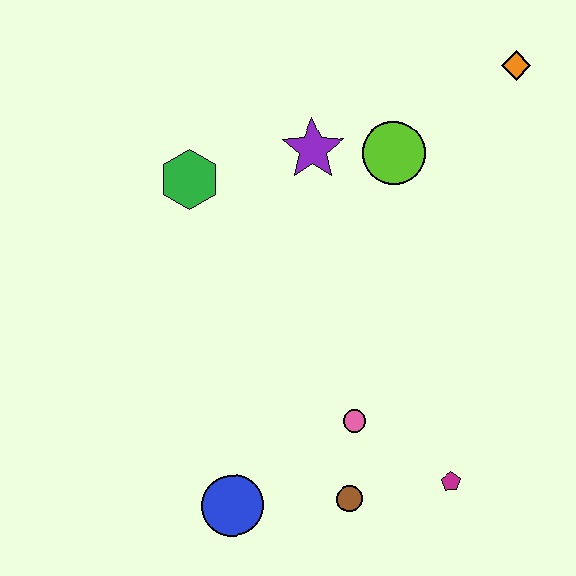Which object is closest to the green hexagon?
The purple star is closest to the green hexagon.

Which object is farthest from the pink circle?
The orange diamond is farthest from the pink circle.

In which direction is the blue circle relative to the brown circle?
The blue circle is to the left of the brown circle.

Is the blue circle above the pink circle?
No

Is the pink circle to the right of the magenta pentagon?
No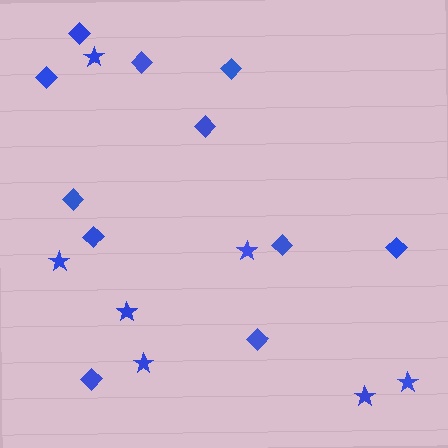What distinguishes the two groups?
There are 2 groups: one group of diamonds (11) and one group of stars (7).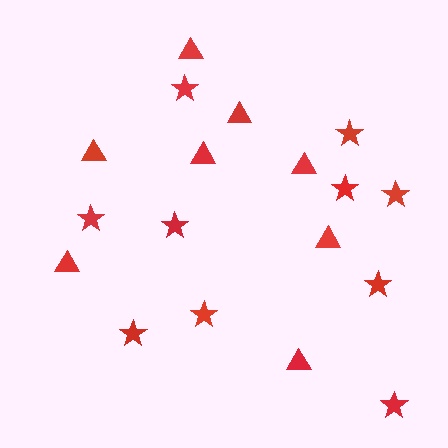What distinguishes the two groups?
There are 2 groups: one group of stars (10) and one group of triangles (8).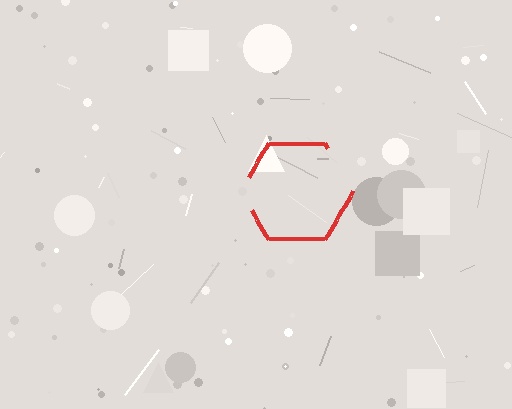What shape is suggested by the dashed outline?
The dashed outline suggests a hexagon.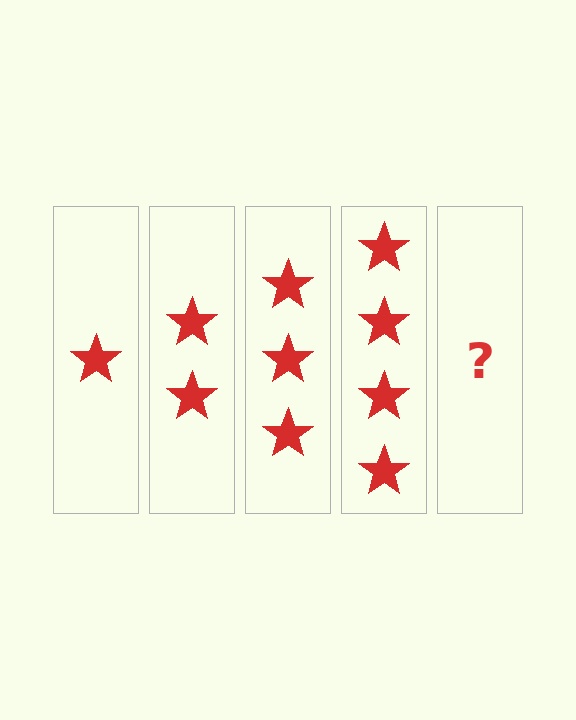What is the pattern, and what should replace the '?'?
The pattern is that each step adds one more star. The '?' should be 5 stars.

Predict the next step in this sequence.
The next step is 5 stars.